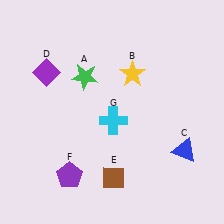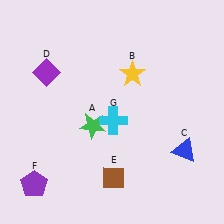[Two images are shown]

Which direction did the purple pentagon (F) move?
The purple pentagon (F) moved left.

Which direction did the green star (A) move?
The green star (A) moved down.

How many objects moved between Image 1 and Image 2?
2 objects moved between the two images.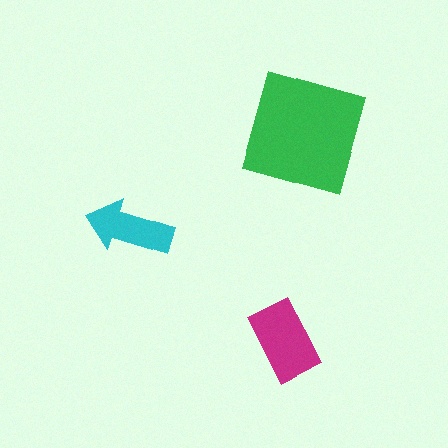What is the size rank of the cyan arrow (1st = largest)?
3rd.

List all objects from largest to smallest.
The green square, the magenta rectangle, the cyan arrow.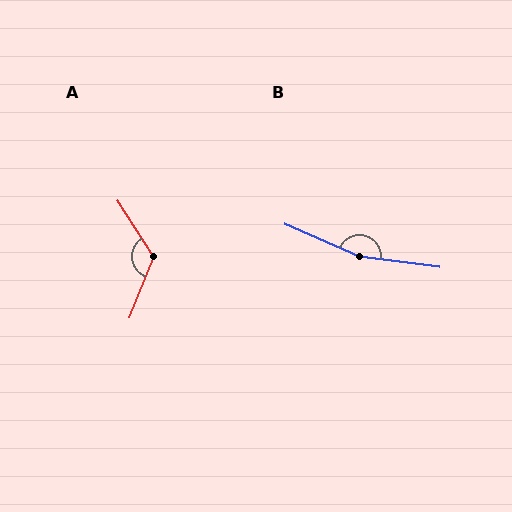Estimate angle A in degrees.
Approximately 125 degrees.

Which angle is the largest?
B, at approximately 164 degrees.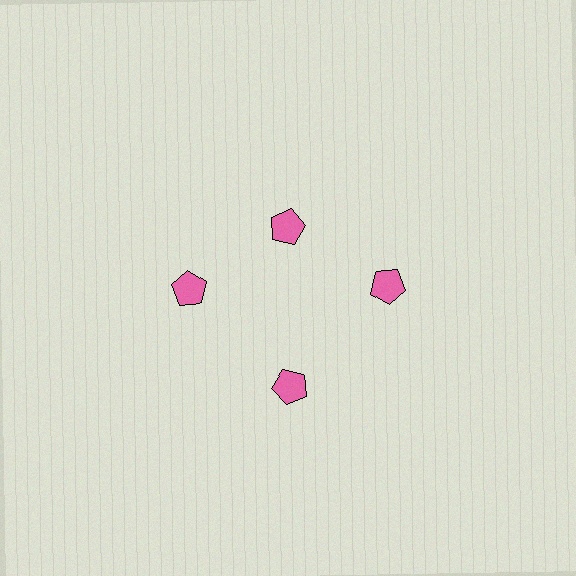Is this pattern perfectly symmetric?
No. The 4 pink pentagons are arranged in a ring, but one element near the 12 o'clock position is pulled inward toward the center, breaking the 4-fold rotational symmetry.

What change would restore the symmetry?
The symmetry would be restored by moving it outward, back onto the ring so that all 4 pentagons sit at equal angles and equal distance from the center.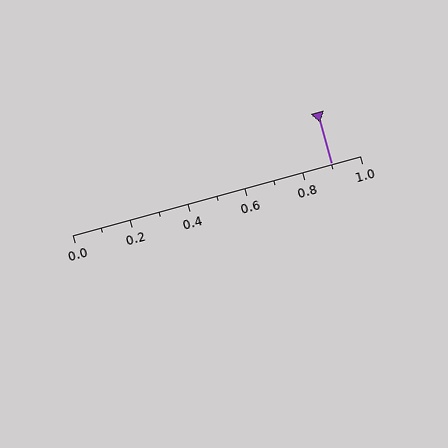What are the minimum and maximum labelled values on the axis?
The axis runs from 0.0 to 1.0.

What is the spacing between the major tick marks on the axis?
The major ticks are spaced 0.2 apart.